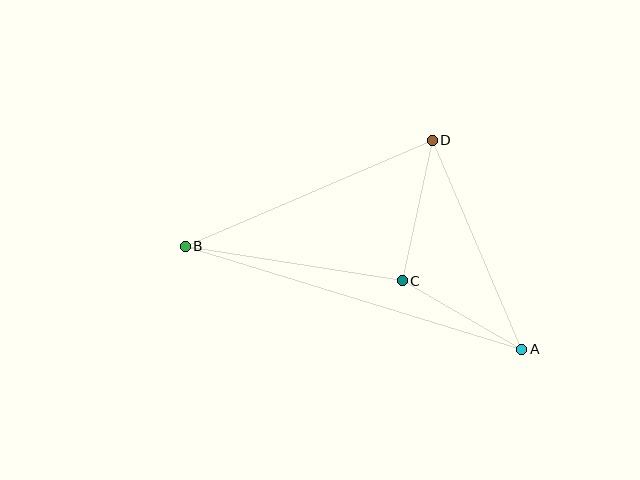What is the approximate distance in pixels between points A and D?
The distance between A and D is approximately 228 pixels.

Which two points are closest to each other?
Points A and C are closest to each other.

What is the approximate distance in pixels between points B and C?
The distance between B and C is approximately 220 pixels.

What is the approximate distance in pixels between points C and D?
The distance between C and D is approximately 144 pixels.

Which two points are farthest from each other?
Points A and B are farthest from each other.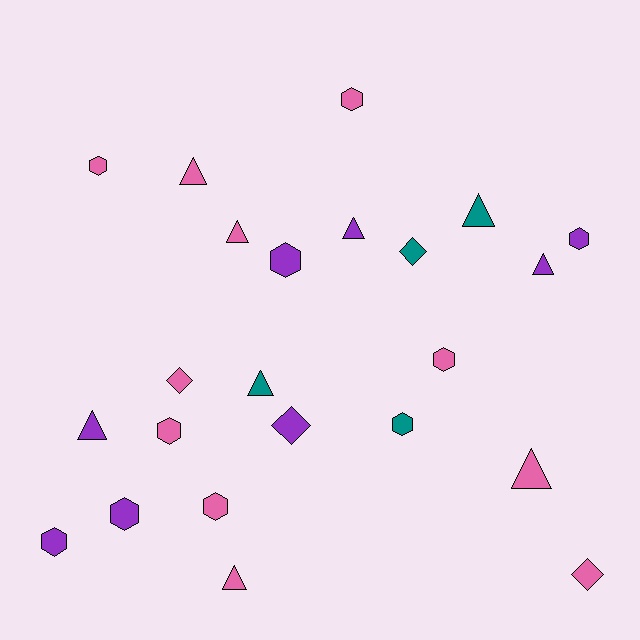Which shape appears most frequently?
Hexagon, with 10 objects.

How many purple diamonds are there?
There is 1 purple diamond.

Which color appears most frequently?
Pink, with 11 objects.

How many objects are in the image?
There are 23 objects.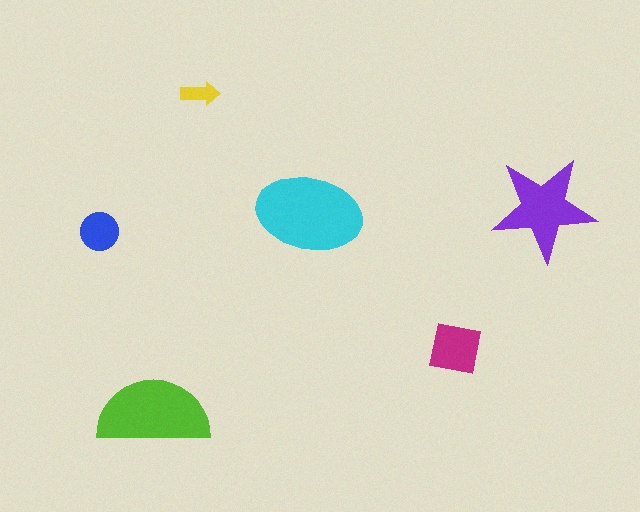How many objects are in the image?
There are 6 objects in the image.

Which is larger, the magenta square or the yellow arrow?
The magenta square.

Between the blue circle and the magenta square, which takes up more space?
The magenta square.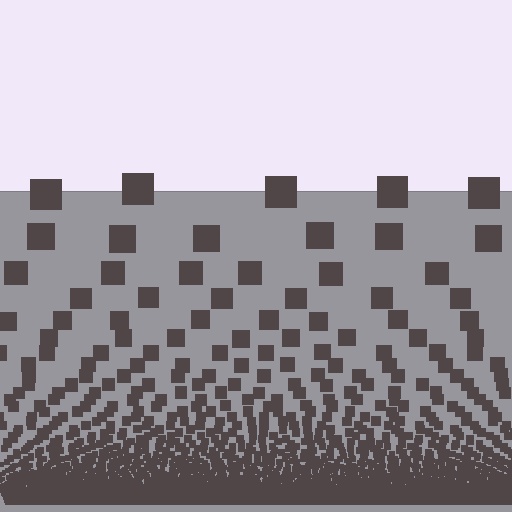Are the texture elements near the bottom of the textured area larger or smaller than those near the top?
Smaller. The gradient is inverted — elements near the bottom are smaller and denser.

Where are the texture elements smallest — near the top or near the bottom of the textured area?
Near the bottom.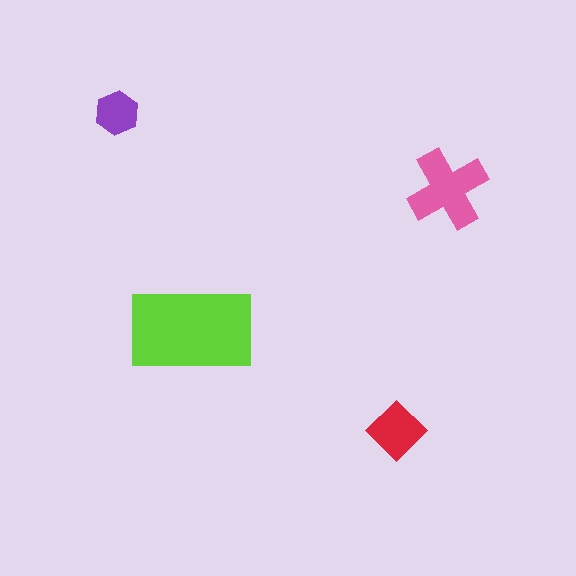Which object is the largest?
The lime rectangle.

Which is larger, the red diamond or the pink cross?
The pink cross.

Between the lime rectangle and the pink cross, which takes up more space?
The lime rectangle.